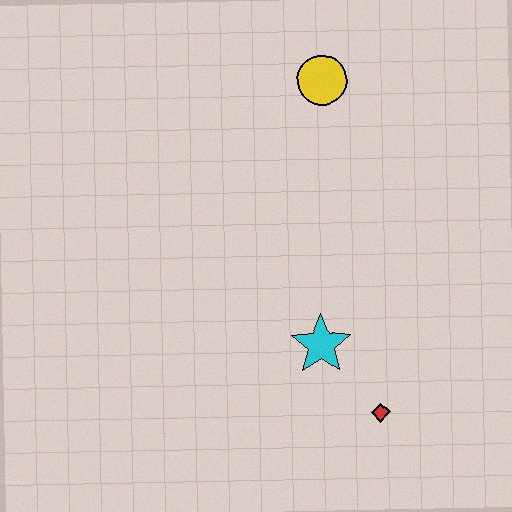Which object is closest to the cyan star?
The red diamond is closest to the cyan star.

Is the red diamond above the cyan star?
No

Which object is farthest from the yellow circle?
The red diamond is farthest from the yellow circle.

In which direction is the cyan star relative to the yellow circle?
The cyan star is below the yellow circle.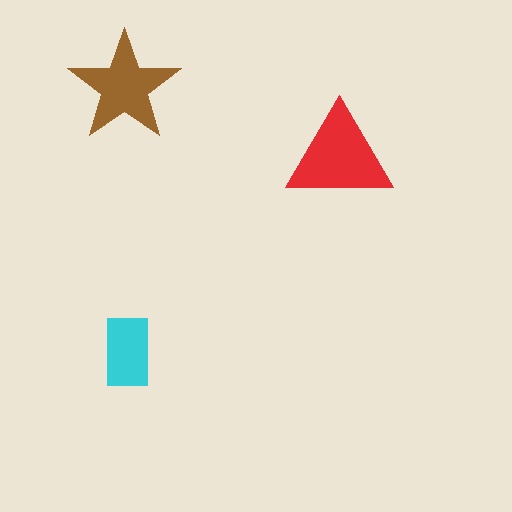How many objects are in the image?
There are 3 objects in the image.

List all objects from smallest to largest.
The cyan rectangle, the brown star, the red triangle.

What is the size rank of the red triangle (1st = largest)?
1st.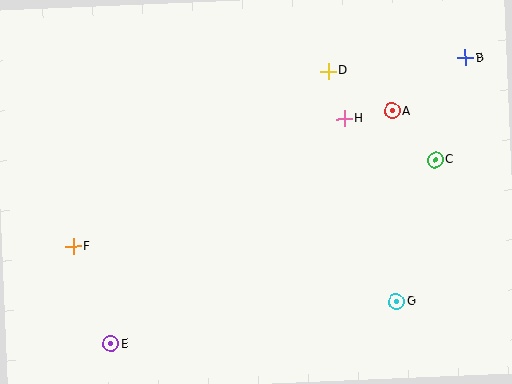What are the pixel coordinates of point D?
Point D is at (328, 71).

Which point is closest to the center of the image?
Point H at (344, 119) is closest to the center.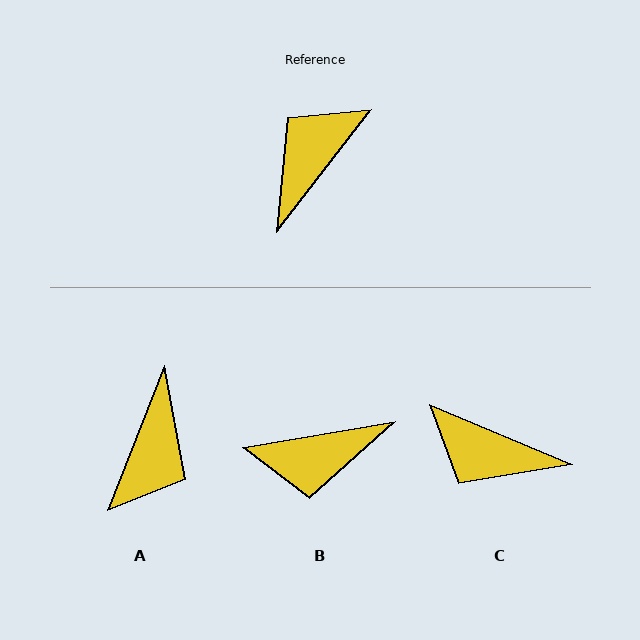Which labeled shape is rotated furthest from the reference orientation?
A, about 164 degrees away.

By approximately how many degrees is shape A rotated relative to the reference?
Approximately 164 degrees clockwise.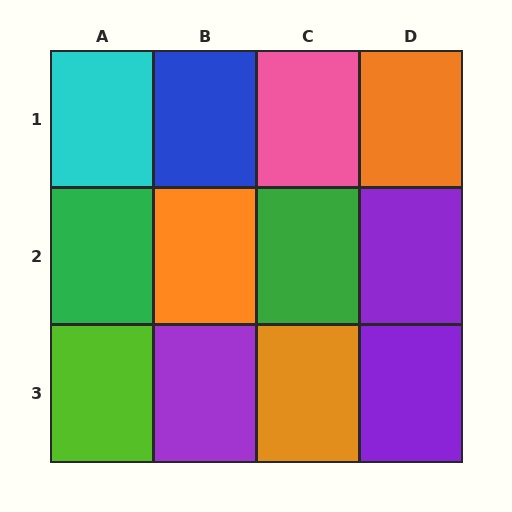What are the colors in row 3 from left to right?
Lime, purple, orange, purple.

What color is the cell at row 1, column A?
Cyan.